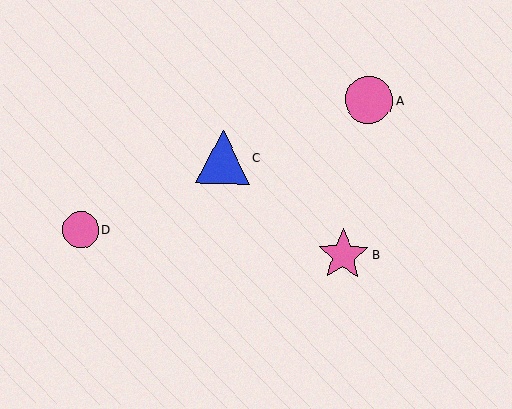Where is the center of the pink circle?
The center of the pink circle is at (369, 100).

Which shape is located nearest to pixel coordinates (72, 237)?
The pink circle (labeled D) at (81, 230) is nearest to that location.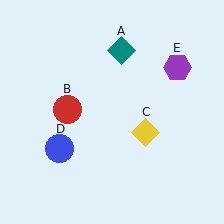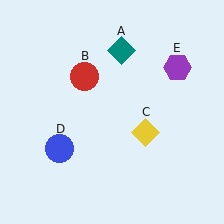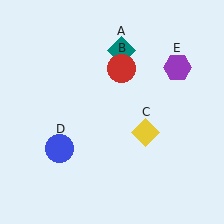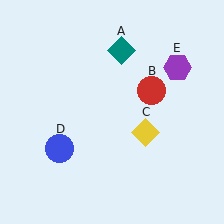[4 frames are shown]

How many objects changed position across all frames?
1 object changed position: red circle (object B).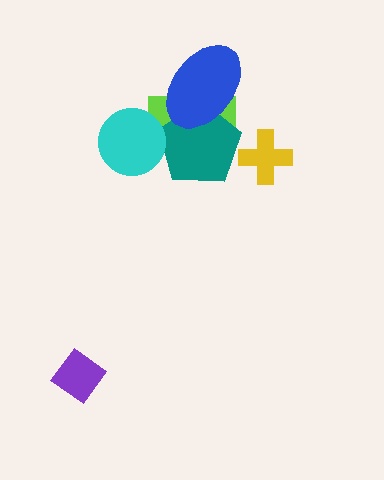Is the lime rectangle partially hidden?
Yes, it is partially covered by another shape.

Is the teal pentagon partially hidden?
Yes, it is partially covered by another shape.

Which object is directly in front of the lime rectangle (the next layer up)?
The teal pentagon is directly in front of the lime rectangle.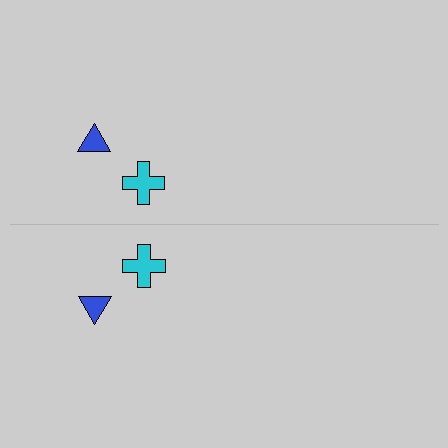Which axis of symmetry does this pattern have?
The pattern has a horizontal axis of symmetry running through the center of the image.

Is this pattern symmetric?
Yes, this pattern has bilateral (reflection) symmetry.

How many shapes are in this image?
There are 4 shapes in this image.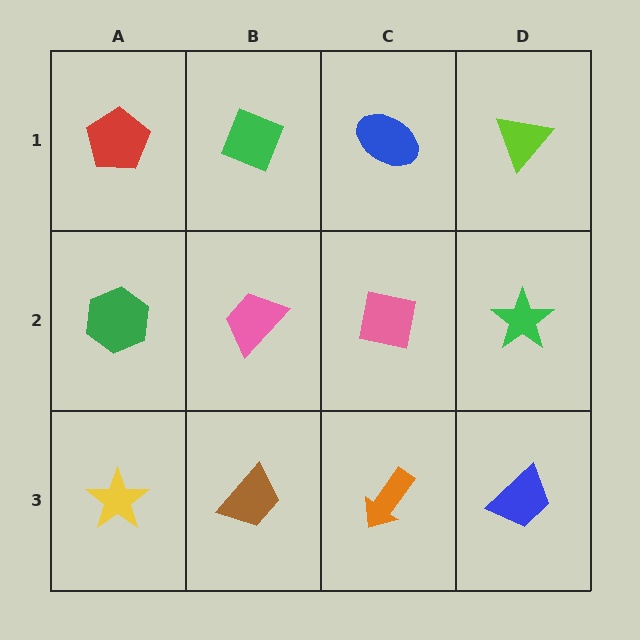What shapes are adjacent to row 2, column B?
A green diamond (row 1, column B), a brown trapezoid (row 3, column B), a green hexagon (row 2, column A), a pink square (row 2, column C).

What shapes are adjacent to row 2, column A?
A red pentagon (row 1, column A), a yellow star (row 3, column A), a pink trapezoid (row 2, column B).